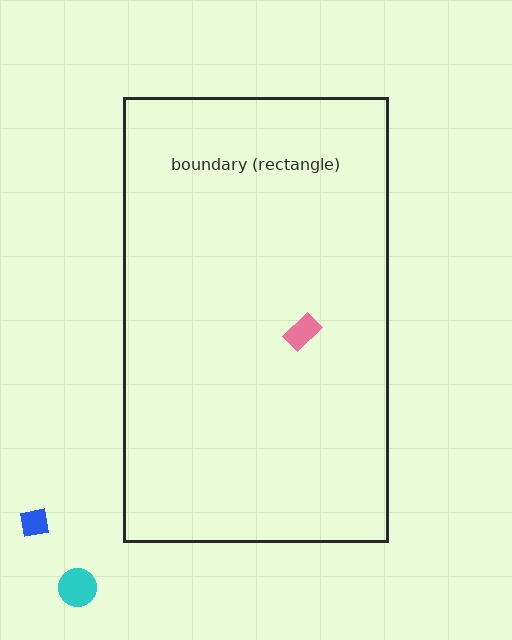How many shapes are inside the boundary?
1 inside, 2 outside.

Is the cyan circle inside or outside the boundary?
Outside.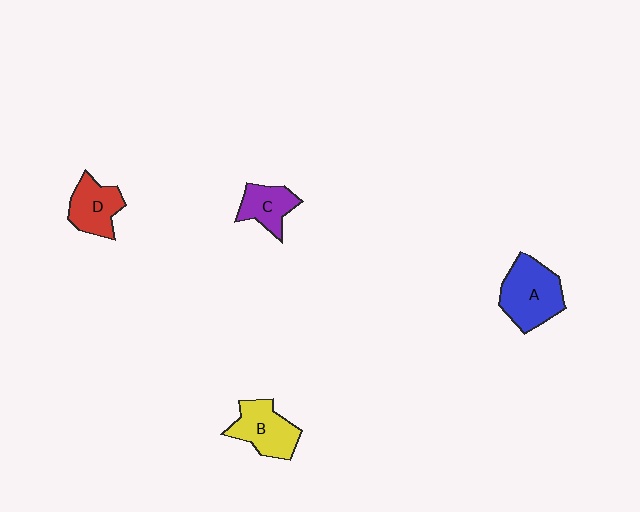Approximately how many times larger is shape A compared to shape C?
Approximately 1.7 times.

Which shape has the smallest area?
Shape C (purple).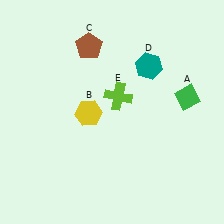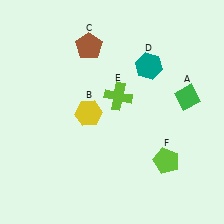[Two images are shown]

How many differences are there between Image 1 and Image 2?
There is 1 difference between the two images.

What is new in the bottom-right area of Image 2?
A lime pentagon (F) was added in the bottom-right area of Image 2.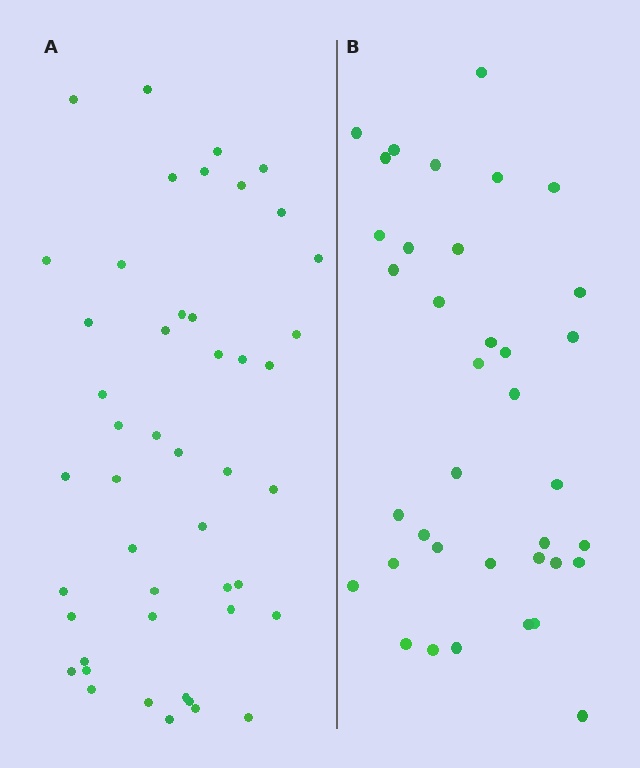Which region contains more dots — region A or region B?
Region A (the left region) has more dots.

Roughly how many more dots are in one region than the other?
Region A has roughly 10 or so more dots than region B.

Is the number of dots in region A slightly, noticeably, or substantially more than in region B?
Region A has noticeably more, but not dramatically so. The ratio is roughly 1.3 to 1.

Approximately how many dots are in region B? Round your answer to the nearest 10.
About 40 dots. (The exact count is 37, which rounds to 40.)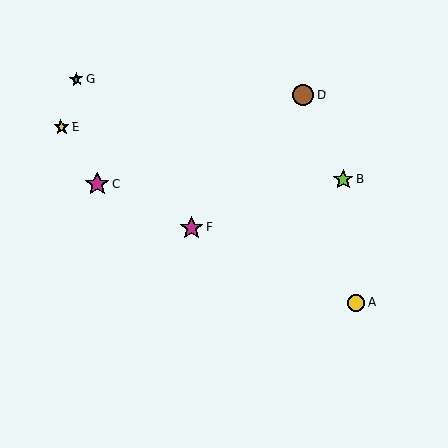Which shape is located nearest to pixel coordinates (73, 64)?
The green star (labeled G) at (76, 79) is nearest to that location.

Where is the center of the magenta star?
The center of the magenta star is at (97, 184).